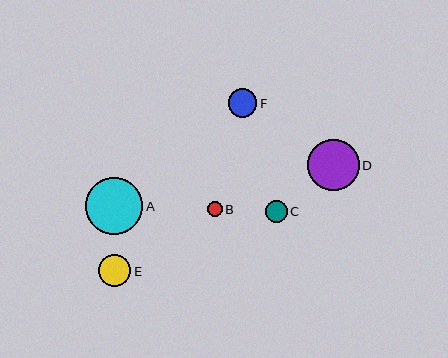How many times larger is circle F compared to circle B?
Circle F is approximately 1.9 times the size of circle B.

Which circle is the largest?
Circle A is the largest with a size of approximately 57 pixels.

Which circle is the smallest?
Circle B is the smallest with a size of approximately 15 pixels.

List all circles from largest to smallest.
From largest to smallest: A, D, E, F, C, B.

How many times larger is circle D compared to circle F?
Circle D is approximately 1.8 times the size of circle F.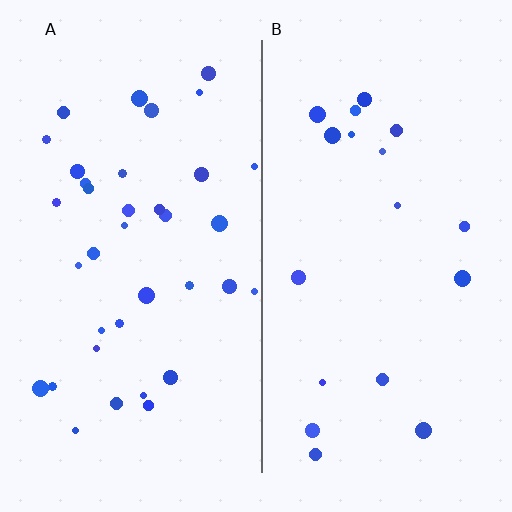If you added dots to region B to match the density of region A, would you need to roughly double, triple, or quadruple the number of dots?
Approximately double.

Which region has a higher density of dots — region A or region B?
A (the left).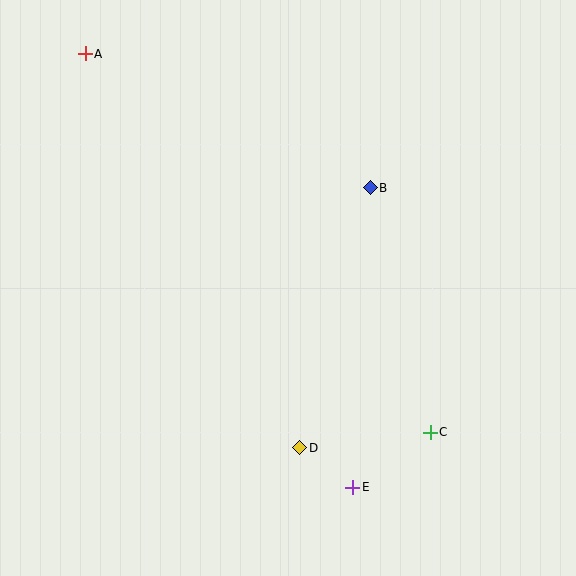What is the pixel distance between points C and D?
The distance between C and D is 131 pixels.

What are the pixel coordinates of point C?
Point C is at (430, 432).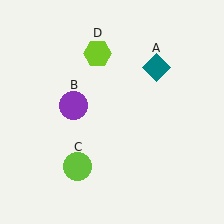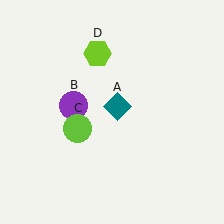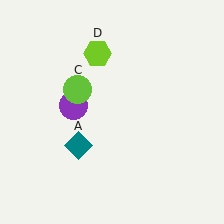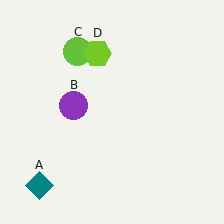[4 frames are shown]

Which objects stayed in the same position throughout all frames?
Purple circle (object B) and lime hexagon (object D) remained stationary.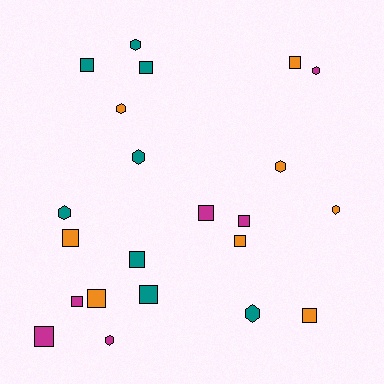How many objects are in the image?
There are 22 objects.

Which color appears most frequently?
Teal, with 8 objects.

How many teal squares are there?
There are 4 teal squares.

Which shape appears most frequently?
Square, with 13 objects.